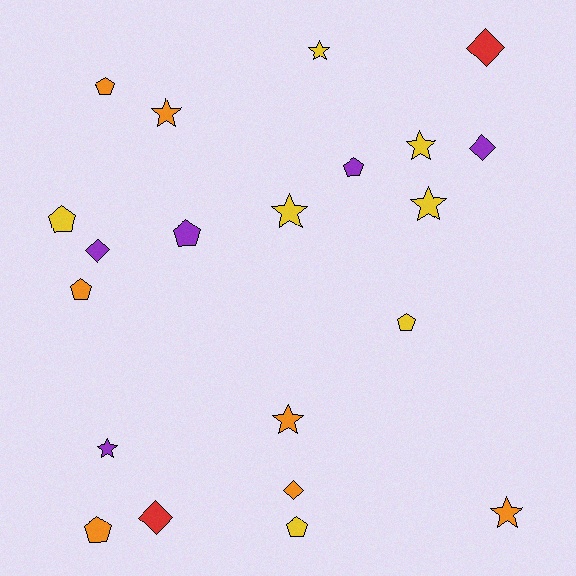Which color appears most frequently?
Yellow, with 7 objects.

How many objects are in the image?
There are 21 objects.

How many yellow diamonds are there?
There are no yellow diamonds.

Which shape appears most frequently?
Star, with 8 objects.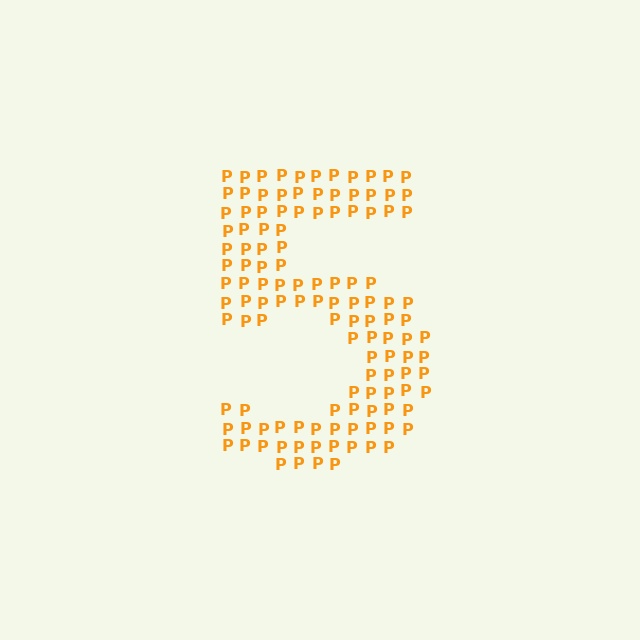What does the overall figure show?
The overall figure shows the digit 5.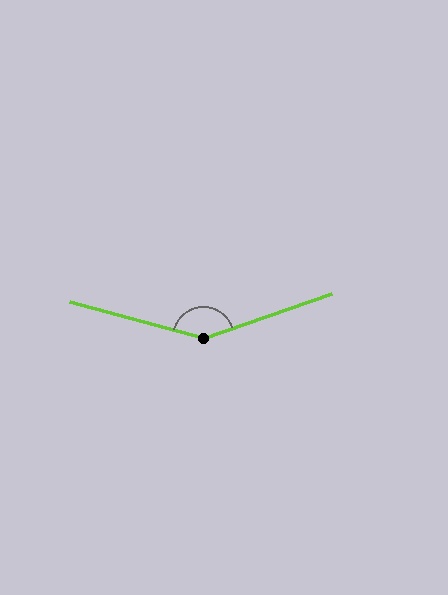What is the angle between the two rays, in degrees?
Approximately 146 degrees.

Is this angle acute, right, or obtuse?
It is obtuse.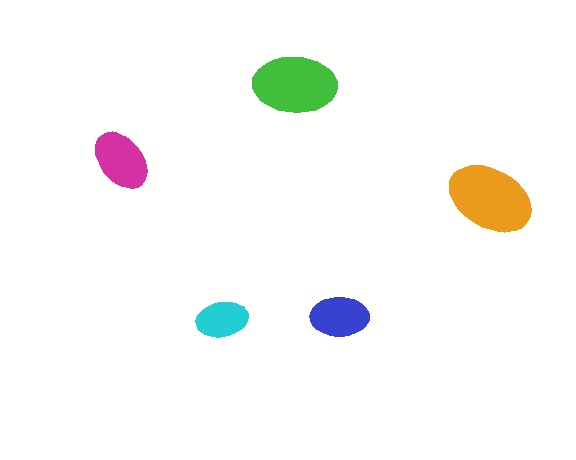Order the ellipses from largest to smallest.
the orange one, the green one, the magenta one, the blue one, the cyan one.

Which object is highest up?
The green ellipse is topmost.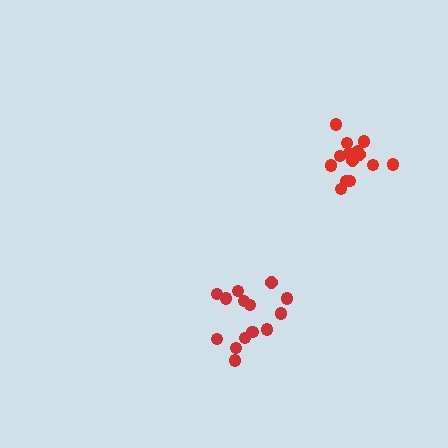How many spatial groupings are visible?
There are 2 spatial groupings.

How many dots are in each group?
Group 1: 14 dots, Group 2: 14 dots (28 total).